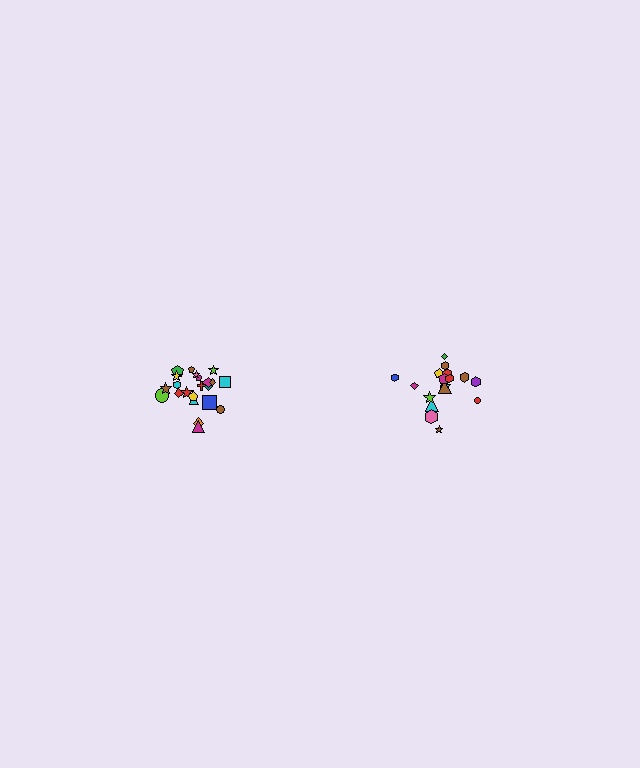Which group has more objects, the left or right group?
The left group.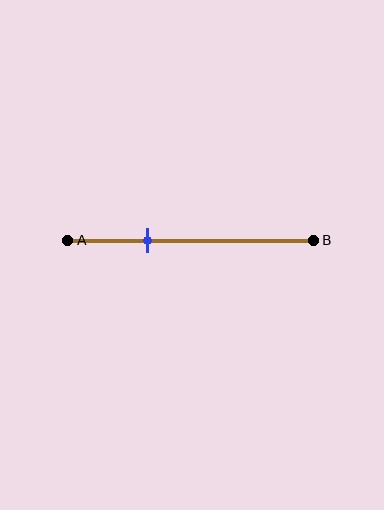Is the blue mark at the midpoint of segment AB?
No, the mark is at about 30% from A, not at the 50% midpoint.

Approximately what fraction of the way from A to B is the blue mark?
The blue mark is approximately 30% of the way from A to B.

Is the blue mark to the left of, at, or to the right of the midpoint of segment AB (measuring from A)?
The blue mark is to the left of the midpoint of segment AB.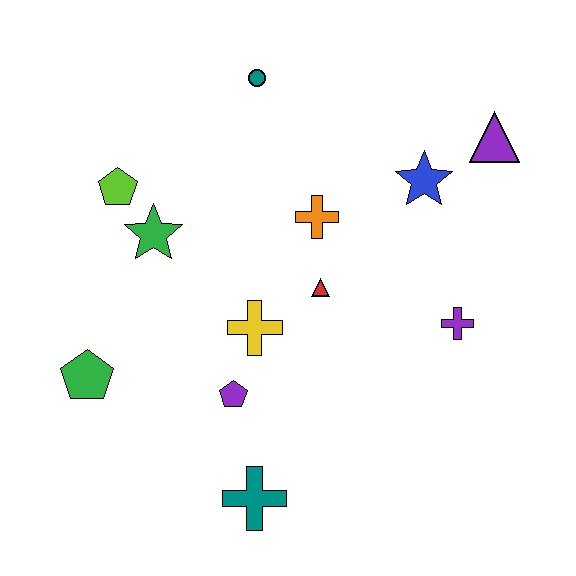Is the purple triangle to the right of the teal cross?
Yes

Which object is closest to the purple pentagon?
The yellow cross is closest to the purple pentagon.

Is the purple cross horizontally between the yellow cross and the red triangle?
No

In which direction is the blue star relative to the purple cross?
The blue star is above the purple cross.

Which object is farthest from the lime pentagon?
The purple triangle is farthest from the lime pentagon.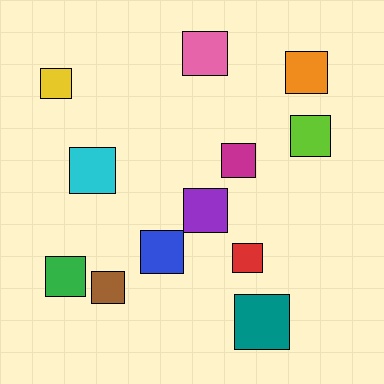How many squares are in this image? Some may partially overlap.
There are 12 squares.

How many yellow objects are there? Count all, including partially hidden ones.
There is 1 yellow object.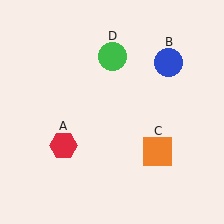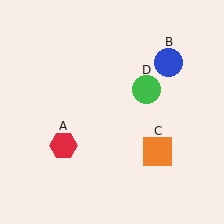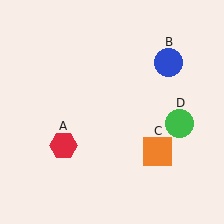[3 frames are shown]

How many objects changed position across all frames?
1 object changed position: green circle (object D).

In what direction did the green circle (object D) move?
The green circle (object D) moved down and to the right.